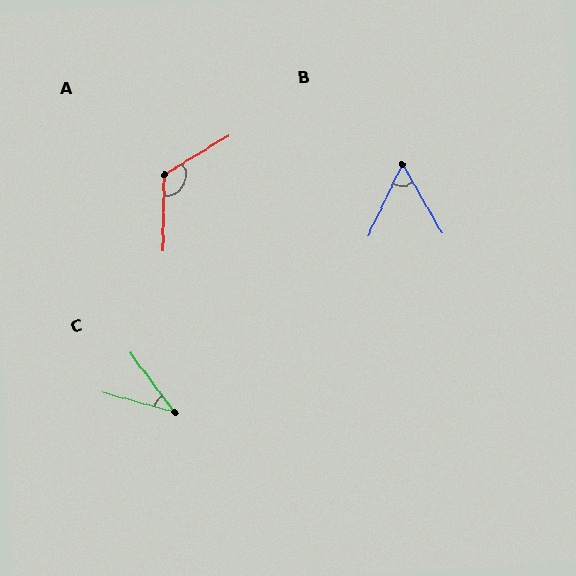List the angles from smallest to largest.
C (38°), B (56°), A (122°).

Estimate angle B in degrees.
Approximately 56 degrees.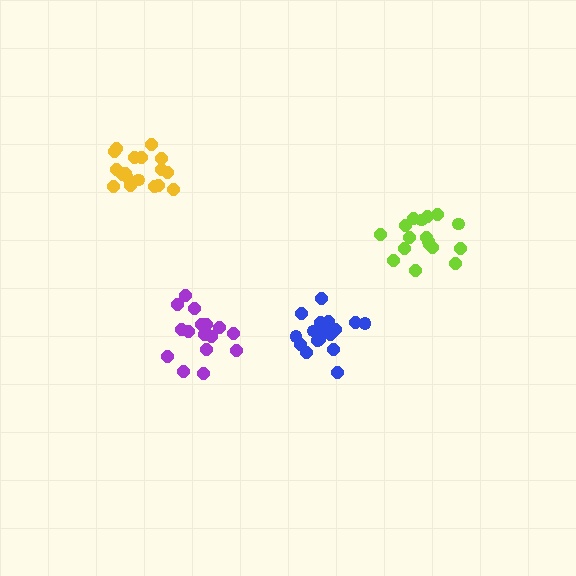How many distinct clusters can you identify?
There are 4 distinct clusters.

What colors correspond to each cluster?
The clusters are colored: purple, lime, yellow, blue.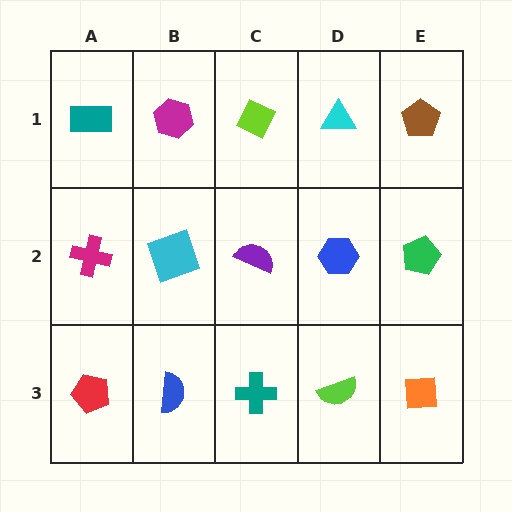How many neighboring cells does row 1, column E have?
2.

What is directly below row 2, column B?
A blue semicircle.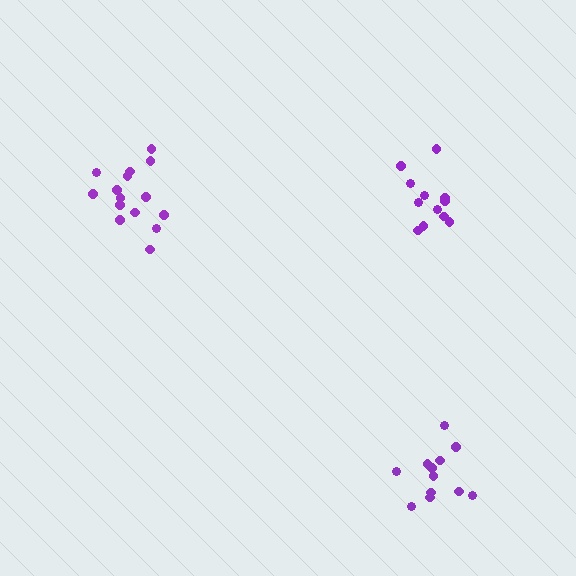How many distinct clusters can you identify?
There are 3 distinct clusters.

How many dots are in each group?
Group 1: 15 dots, Group 2: 12 dots, Group 3: 12 dots (39 total).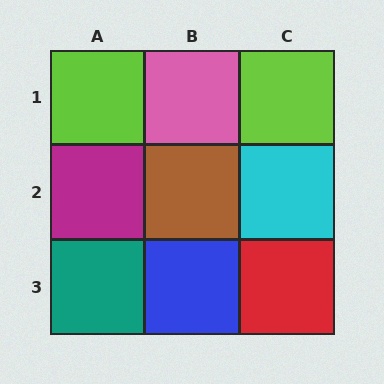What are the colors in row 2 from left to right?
Magenta, brown, cyan.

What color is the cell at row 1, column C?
Lime.